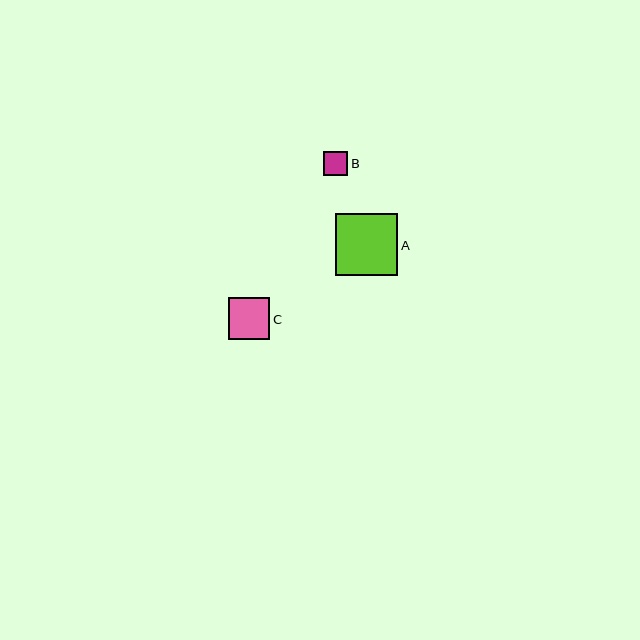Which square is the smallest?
Square B is the smallest with a size of approximately 24 pixels.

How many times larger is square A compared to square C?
Square A is approximately 1.5 times the size of square C.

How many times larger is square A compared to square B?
Square A is approximately 2.5 times the size of square B.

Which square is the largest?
Square A is the largest with a size of approximately 62 pixels.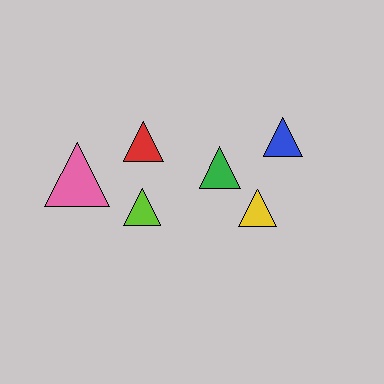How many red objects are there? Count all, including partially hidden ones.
There is 1 red object.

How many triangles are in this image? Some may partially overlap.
There are 6 triangles.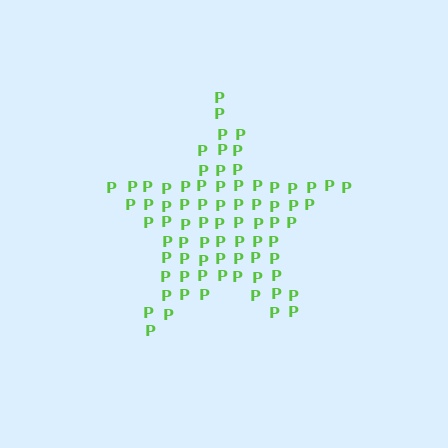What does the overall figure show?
The overall figure shows a star.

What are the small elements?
The small elements are letter P's.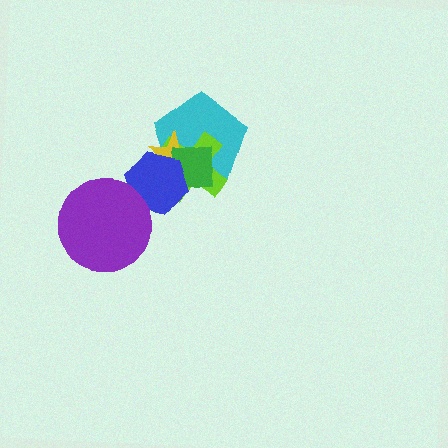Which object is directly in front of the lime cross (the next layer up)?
The yellow star is directly in front of the lime cross.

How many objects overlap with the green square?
4 objects overlap with the green square.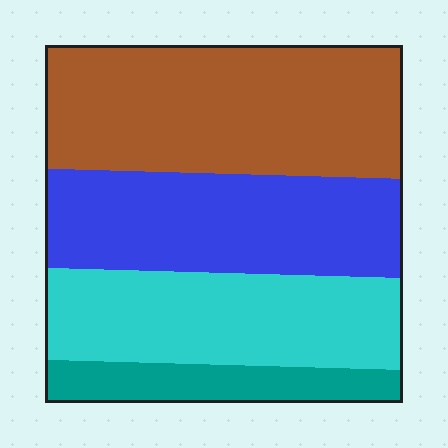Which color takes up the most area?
Brown, at roughly 35%.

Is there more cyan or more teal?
Cyan.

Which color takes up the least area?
Teal, at roughly 10%.